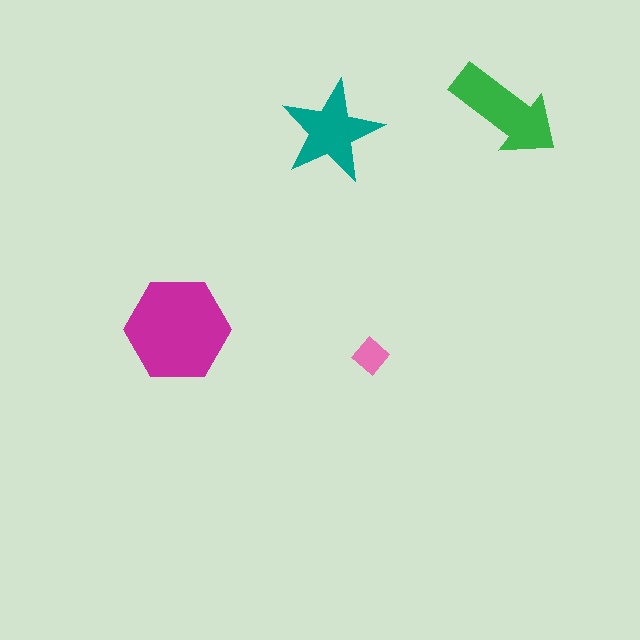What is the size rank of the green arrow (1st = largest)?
2nd.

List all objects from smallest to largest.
The pink diamond, the teal star, the green arrow, the magenta hexagon.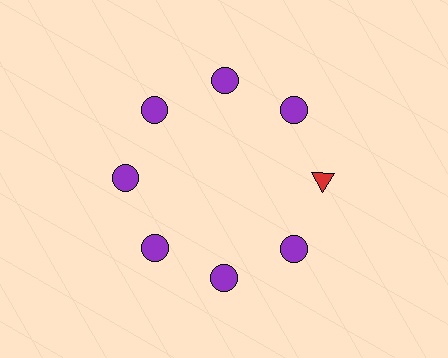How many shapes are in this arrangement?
There are 8 shapes arranged in a ring pattern.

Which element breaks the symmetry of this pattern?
The red triangle at roughly the 3 o'clock position breaks the symmetry. All other shapes are purple circles.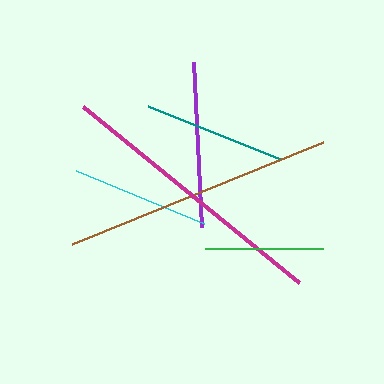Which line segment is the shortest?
The green line is the shortest at approximately 119 pixels.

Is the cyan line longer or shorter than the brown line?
The brown line is longer than the cyan line.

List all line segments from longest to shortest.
From longest to shortest: magenta, brown, purple, teal, cyan, green.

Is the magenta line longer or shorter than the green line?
The magenta line is longer than the green line.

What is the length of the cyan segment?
The cyan segment is approximately 138 pixels long.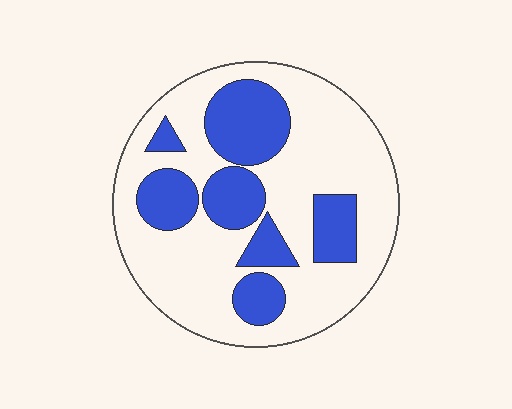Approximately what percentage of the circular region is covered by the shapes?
Approximately 30%.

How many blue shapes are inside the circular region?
7.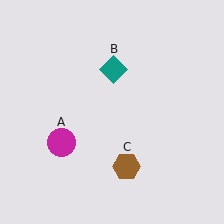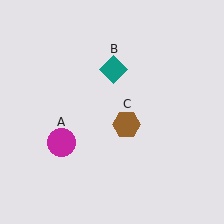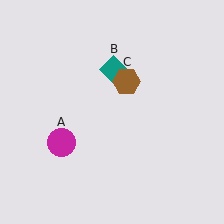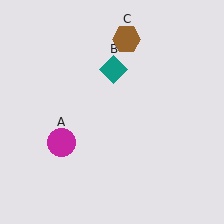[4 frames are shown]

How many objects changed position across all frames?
1 object changed position: brown hexagon (object C).